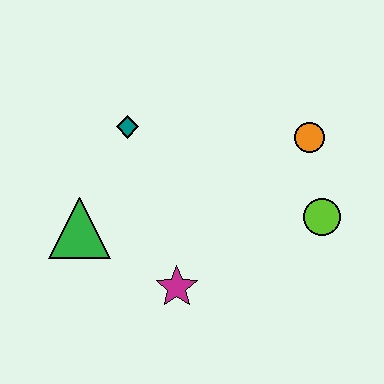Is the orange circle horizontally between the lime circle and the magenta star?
Yes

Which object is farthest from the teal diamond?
The lime circle is farthest from the teal diamond.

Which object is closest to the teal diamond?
The green triangle is closest to the teal diamond.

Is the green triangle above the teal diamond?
No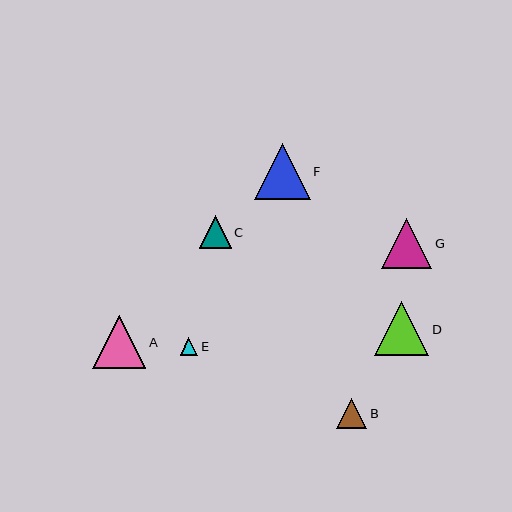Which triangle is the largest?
Triangle F is the largest with a size of approximately 56 pixels.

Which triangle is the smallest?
Triangle E is the smallest with a size of approximately 18 pixels.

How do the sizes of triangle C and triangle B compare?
Triangle C and triangle B are approximately the same size.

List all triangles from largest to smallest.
From largest to smallest: F, D, A, G, C, B, E.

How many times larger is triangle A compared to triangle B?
Triangle A is approximately 1.8 times the size of triangle B.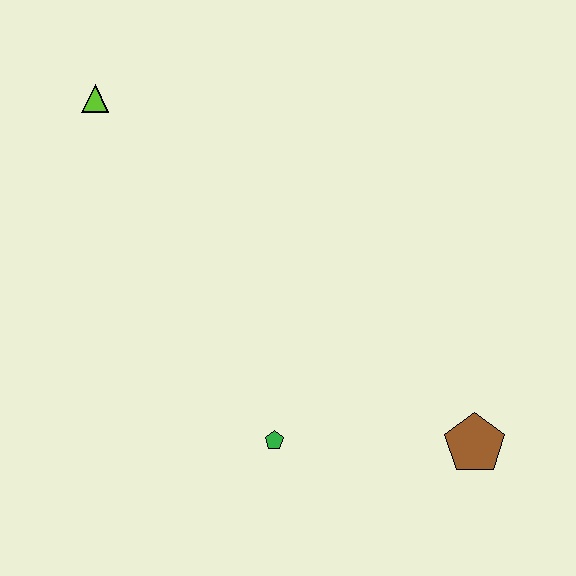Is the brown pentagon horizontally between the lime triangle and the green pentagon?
No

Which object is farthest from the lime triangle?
The brown pentagon is farthest from the lime triangle.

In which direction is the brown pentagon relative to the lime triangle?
The brown pentagon is to the right of the lime triangle.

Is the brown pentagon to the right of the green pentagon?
Yes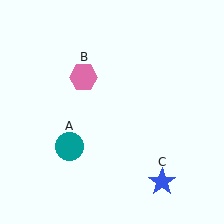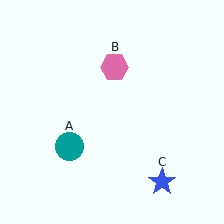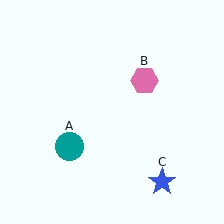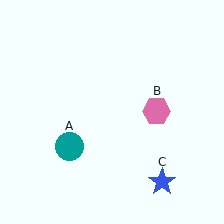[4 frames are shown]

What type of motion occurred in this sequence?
The pink hexagon (object B) rotated clockwise around the center of the scene.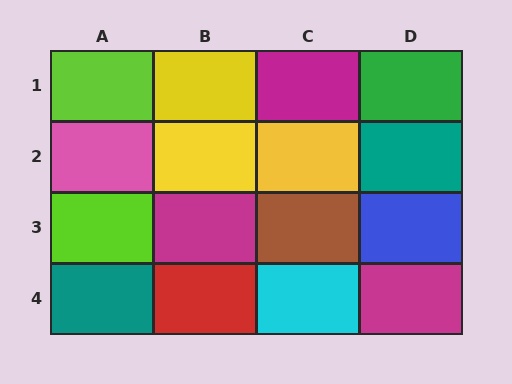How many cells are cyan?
1 cell is cyan.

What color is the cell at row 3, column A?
Lime.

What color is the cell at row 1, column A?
Lime.